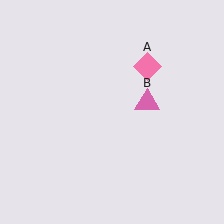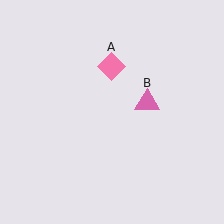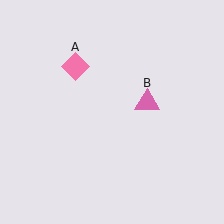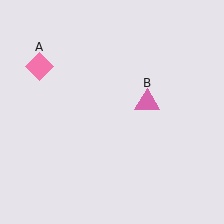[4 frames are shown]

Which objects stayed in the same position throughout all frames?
Pink triangle (object B) remained stationary.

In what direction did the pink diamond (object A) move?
The pink diamond (object A) moved left.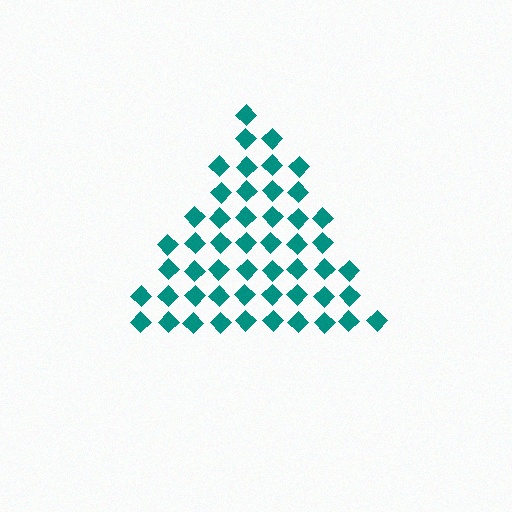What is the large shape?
The large shape is a triangle.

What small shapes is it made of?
It is made of small diamonds.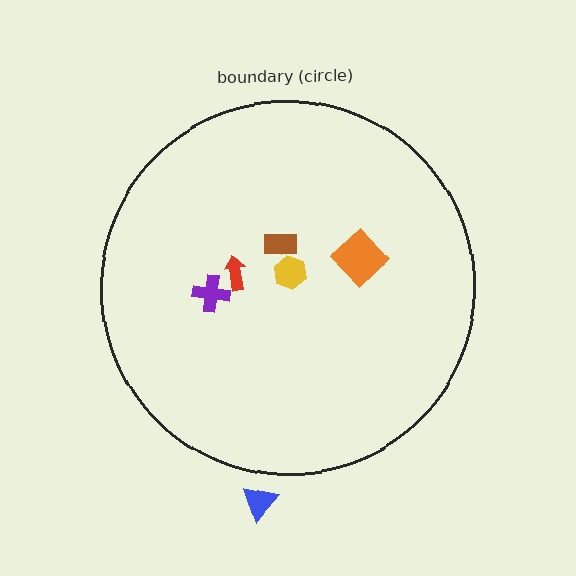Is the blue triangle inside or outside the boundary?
Outside.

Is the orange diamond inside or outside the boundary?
Inside.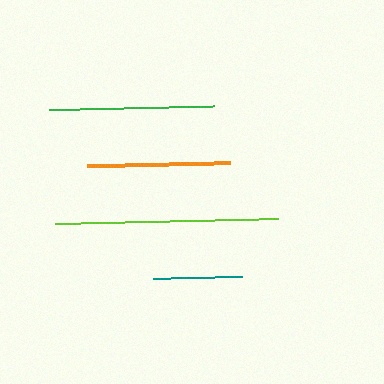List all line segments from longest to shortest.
From longest to shortest: lime, green, orange, teal.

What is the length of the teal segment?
The teal segment is approximately 89 pixels long.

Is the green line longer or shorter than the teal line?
The green line is longer than the teal line.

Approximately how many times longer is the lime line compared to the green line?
The lime line is approximately 1.4 times the length of the green line.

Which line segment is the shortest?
The teal line is the shortest at approximately 89 pixels.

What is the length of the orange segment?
The orange segment is approximately 143 pixels long.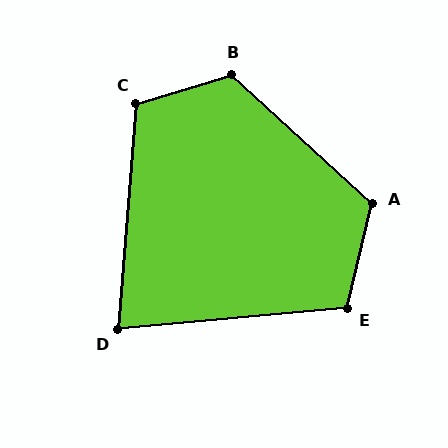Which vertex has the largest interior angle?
B, at approximately 121 degrees.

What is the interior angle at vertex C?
Approximately 111 degrees (obtuse).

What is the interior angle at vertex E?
Approximately 108 degrees (obtuse).